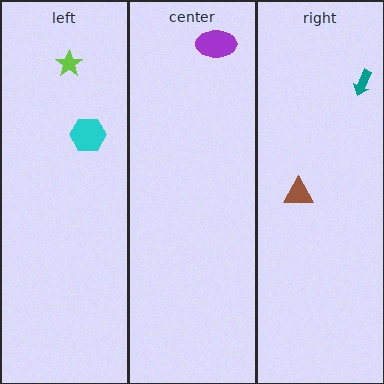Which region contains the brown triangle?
The right region.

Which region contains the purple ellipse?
The center region.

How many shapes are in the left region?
2.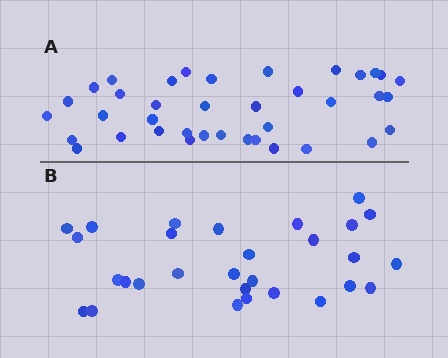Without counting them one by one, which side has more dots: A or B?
Region A (the top region) has more dots.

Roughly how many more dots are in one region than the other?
Region A has roughly 8 or so more dots than region B.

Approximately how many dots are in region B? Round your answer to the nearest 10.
About 30 dots. (The exact count is 29, which rounds to 30.)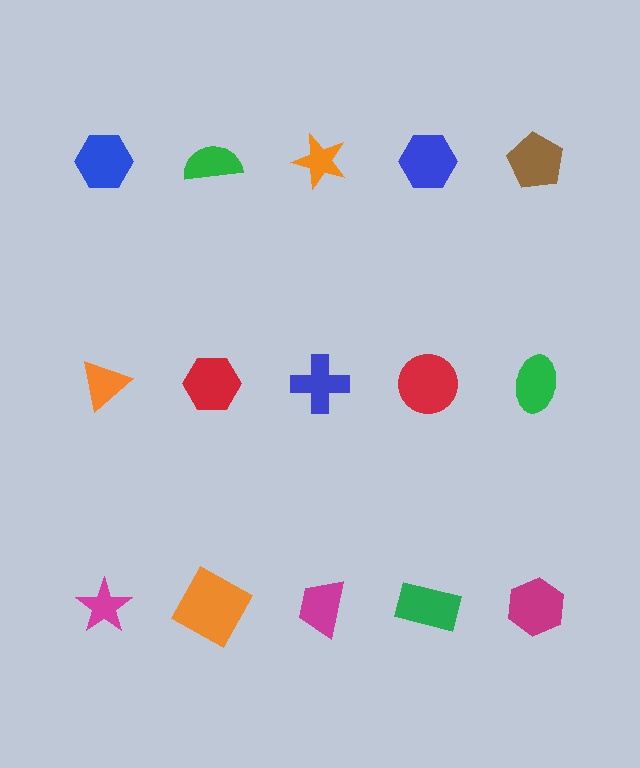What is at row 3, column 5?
A magenta hexagon.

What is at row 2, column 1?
An orange triangle.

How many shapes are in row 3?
5 shapes.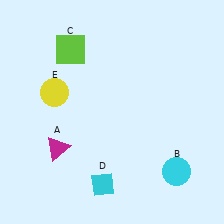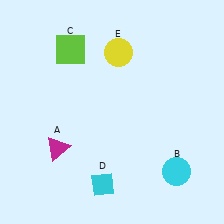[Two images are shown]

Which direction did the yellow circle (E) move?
The yellow circle (E) moved right.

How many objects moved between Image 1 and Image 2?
1 object moved between the two images.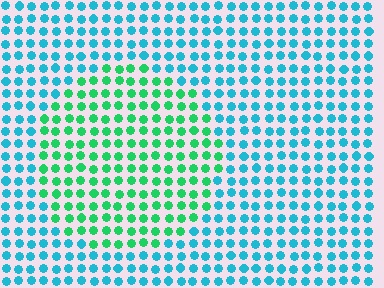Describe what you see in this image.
The image is filled with small cyan elements in a uniform arrangement. A circle-shaped region is visible where the elements are tinted to a slightly different hue, forming a subtle color boundary.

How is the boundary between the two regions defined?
The boundary is defined purely by a slight shift in hue (about 46 degrees). Spacing, size, and orientation are identical on both sides.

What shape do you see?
I see a circle.